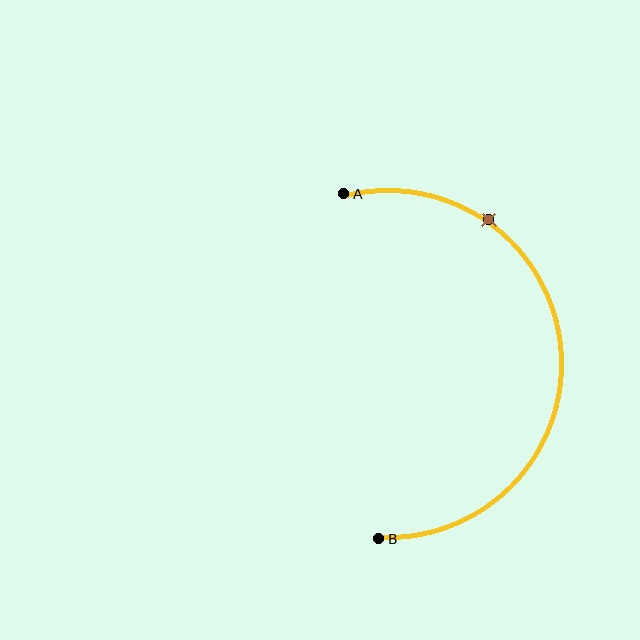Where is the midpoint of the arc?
The arc midpoint is the point on the curve farthest from the straight line joining A and B. It sits to the right of that line.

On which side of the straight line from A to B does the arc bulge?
The arc bulges to the right of the straight line connecting A and B.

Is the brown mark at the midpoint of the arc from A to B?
No. The brown mark lies on the arc but is closer to endpoint A. The arc midpoint would be at the point on the curve equidistant along the arc from both A and B.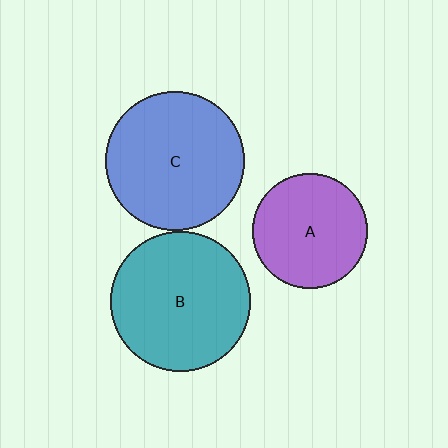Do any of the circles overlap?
No, none of the circles overlap.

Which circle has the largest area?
Circle B (teal).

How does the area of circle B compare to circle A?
Approximately 1.5 times.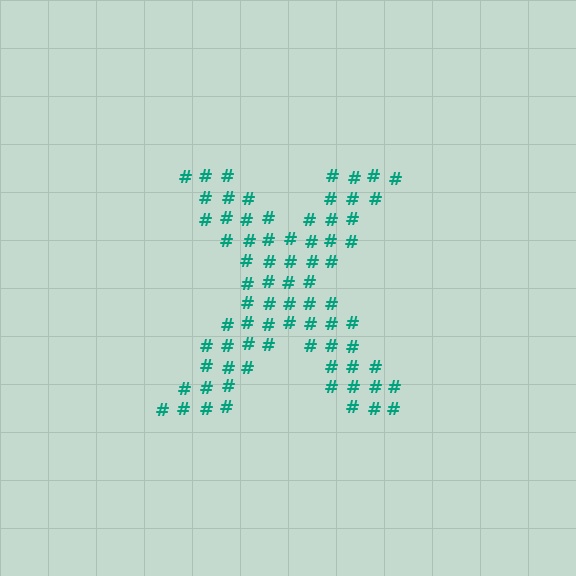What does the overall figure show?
The overall figure shows the letter X.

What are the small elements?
The small elements are hash symbols.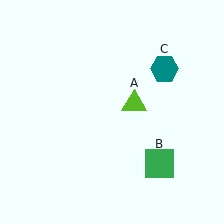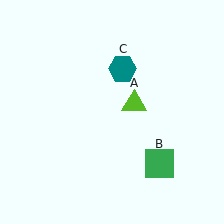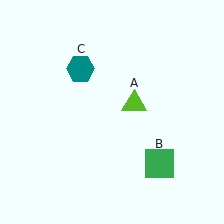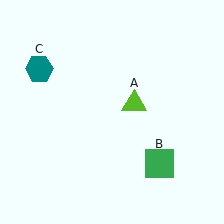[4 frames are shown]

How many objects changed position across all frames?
1 object changed position: teal hexagon (object C).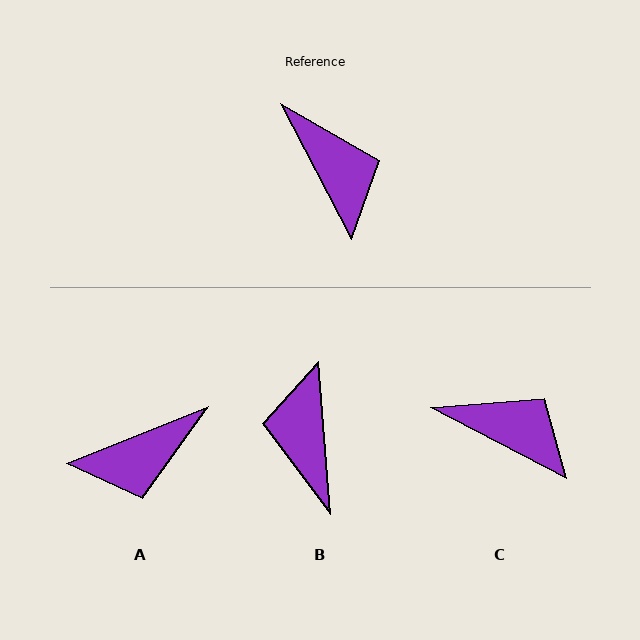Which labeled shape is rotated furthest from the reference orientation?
B, about 157 degrees away.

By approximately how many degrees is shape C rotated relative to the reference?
Approximately 35 degrees counter-clockwise.